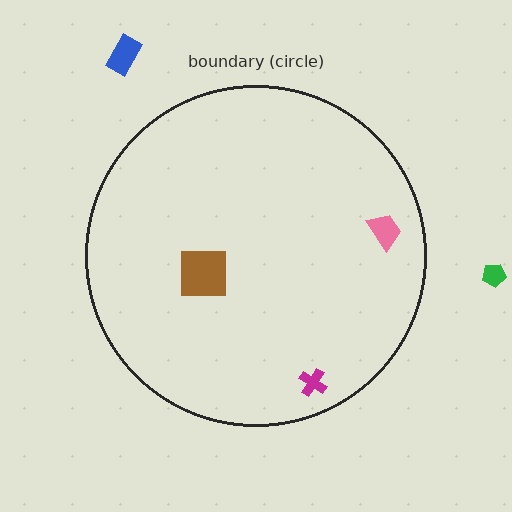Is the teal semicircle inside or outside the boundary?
Inside.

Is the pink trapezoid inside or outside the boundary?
Inside.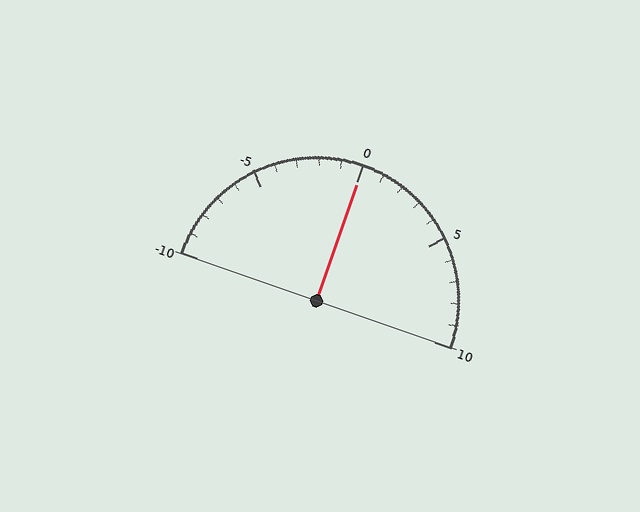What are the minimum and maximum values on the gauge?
The gauge ranges from -10 to 10.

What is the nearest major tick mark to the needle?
The nearest major tick mark is 0.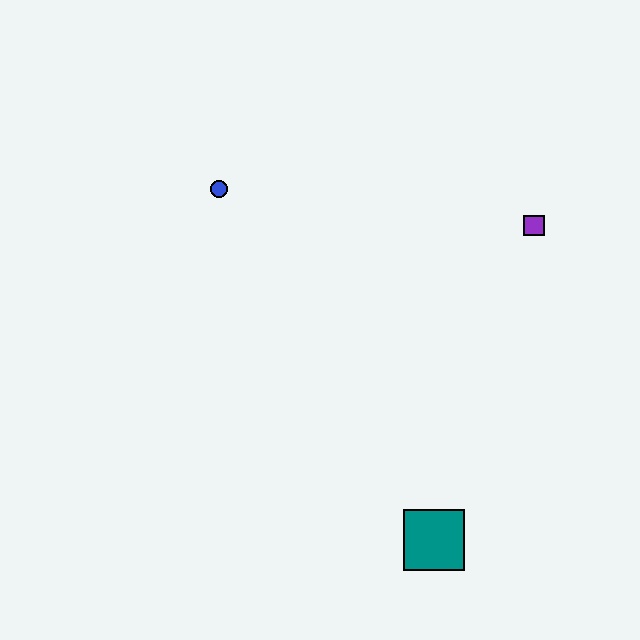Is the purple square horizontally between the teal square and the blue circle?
No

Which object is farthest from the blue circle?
The teal square is farthest from the blue circle.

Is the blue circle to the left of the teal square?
Yes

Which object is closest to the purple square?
The blue circle is closest to the purple square.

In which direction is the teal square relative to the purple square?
The teal square is below the purple square.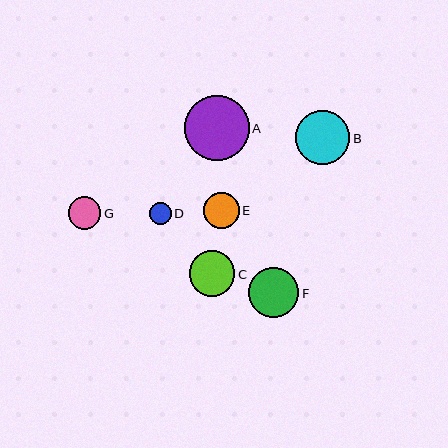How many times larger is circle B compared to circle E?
Circle B is approximately 1.5 times the size of circle E.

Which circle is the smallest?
Circle D is the smallest with a size of approximately 22 pixels.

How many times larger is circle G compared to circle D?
Circle G is approximately 1.5 times the size of circle D.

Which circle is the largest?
Circle A is the largest with a size of approximately 65 pixels.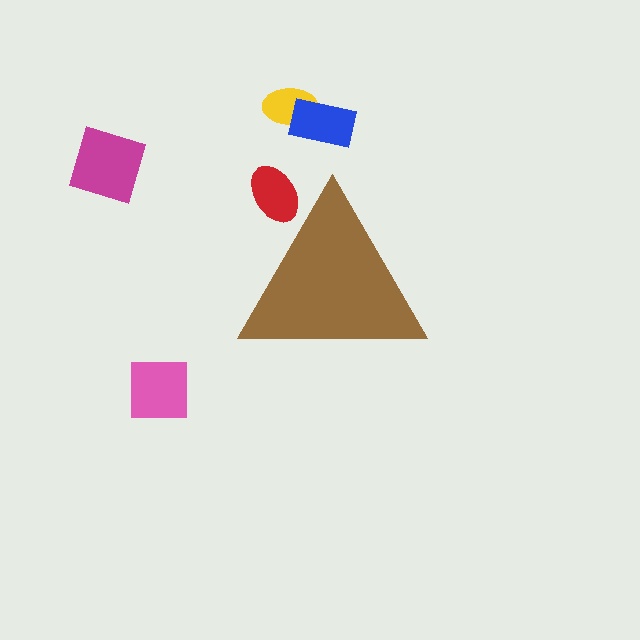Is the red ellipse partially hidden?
Yes, the red ellipse is partially hidden behind the brown triangle.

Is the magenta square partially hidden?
No, the magenta square is fully visible.